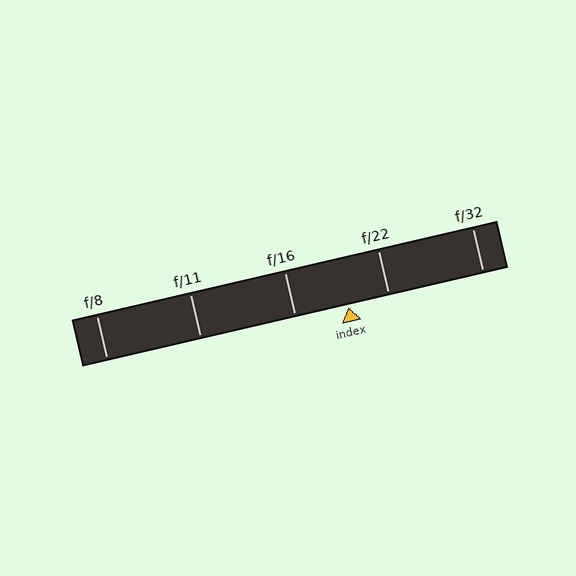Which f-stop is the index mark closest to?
The index mark is closest to f/22.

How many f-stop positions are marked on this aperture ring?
There are 5 f-stop positions marked.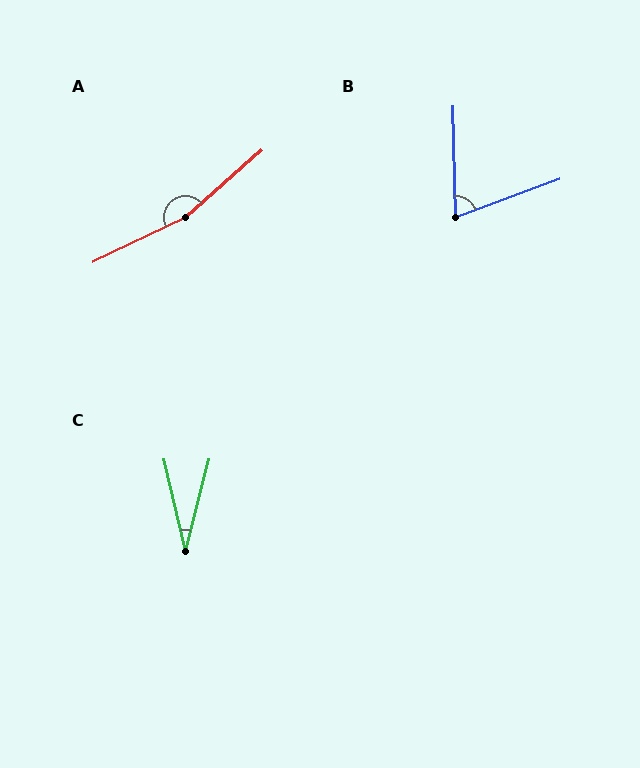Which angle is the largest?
A, at approximately 164 degrees.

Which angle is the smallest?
C, at approximately 27 degrees.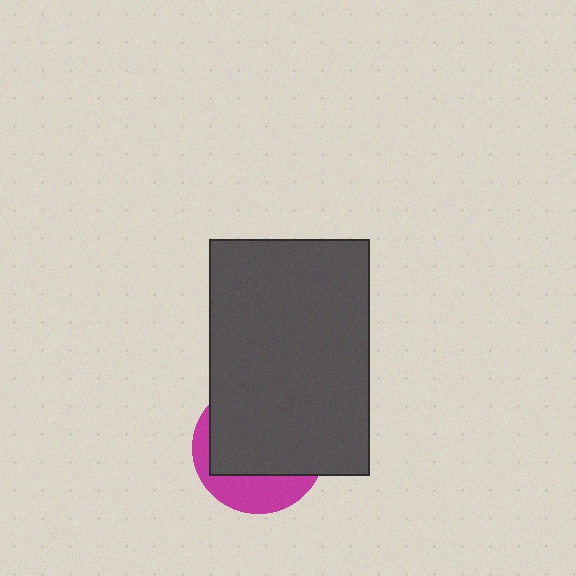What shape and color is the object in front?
The object in front is a dark gray rectangle.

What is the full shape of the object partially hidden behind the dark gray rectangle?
The partially hidden object is a magenta circle.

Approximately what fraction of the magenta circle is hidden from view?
Roughly 69% of the magenta circle is hidden behind the dark gray rectangle.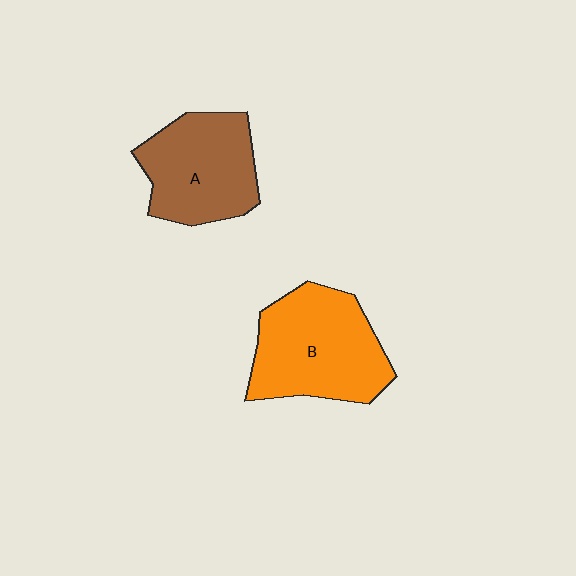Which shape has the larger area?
Shape B (orange).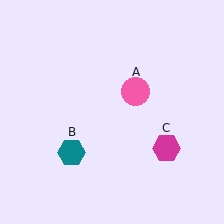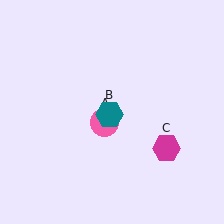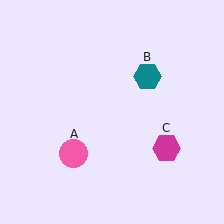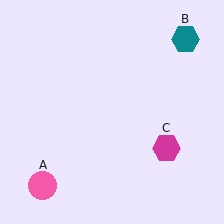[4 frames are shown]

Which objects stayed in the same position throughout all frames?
Magenta hexagon (object C) remained stationary.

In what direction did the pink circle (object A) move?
The pink circle (object A) moved down and to the left.